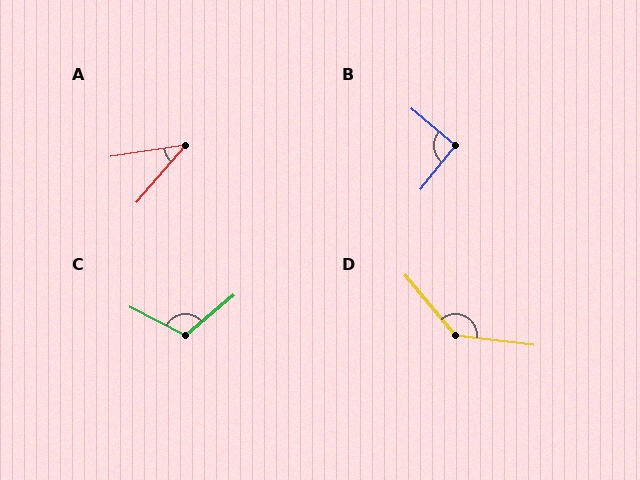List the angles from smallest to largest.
A (40°), B (92°), C (113°), D (136°).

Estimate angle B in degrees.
Approximately 92 degrees.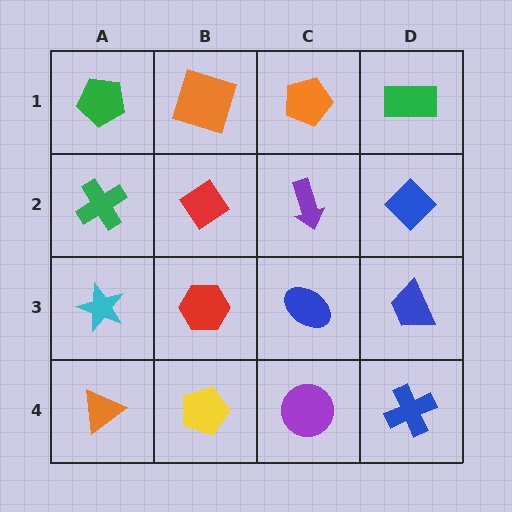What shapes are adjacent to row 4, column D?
A blue trapezoid (row 3, column D), a purple circle (row 4, column C).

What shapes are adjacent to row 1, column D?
A blue diamond (row 2, column D), an orange pentagon (row 1, column C).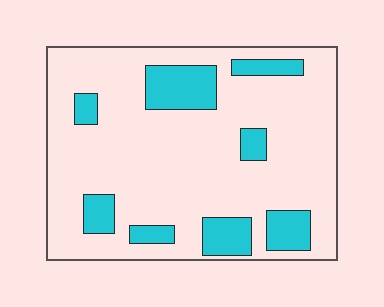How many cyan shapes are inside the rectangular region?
8.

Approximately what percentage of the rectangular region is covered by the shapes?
Approximately 20%.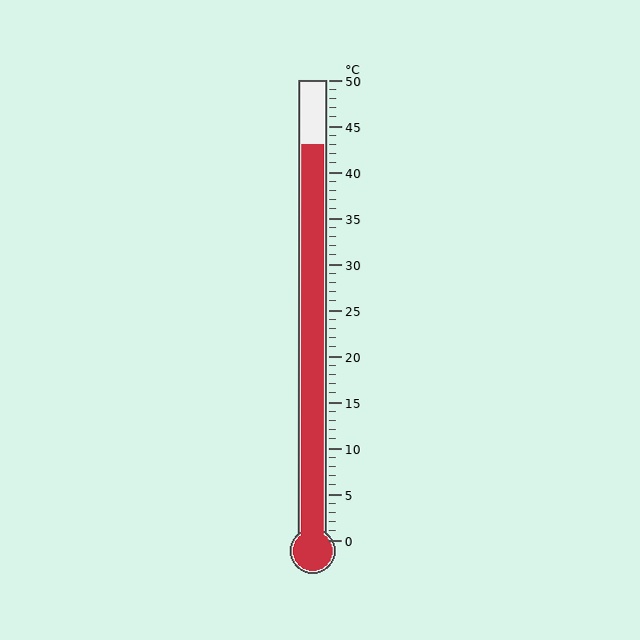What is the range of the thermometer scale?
The thermometer scale ranges from 0°C to 50°C.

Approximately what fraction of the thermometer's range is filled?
The thermometer is filled to approximately 85% of its range.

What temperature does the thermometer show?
The thermometer shows approximately 43°C.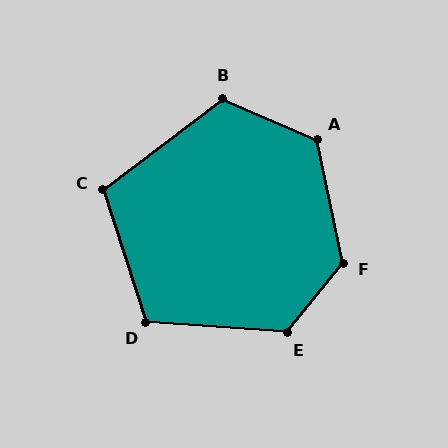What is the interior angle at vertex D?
Approximately 112 degrees (obtuse).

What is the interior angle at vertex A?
Approximately 126 degrees (obtuse).